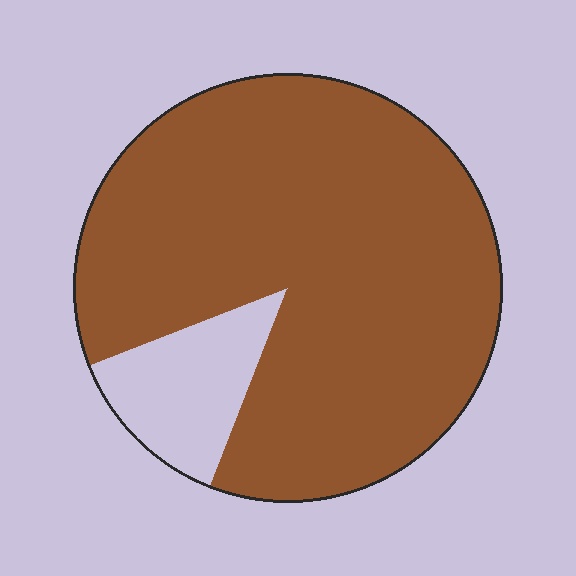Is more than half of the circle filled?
Yes.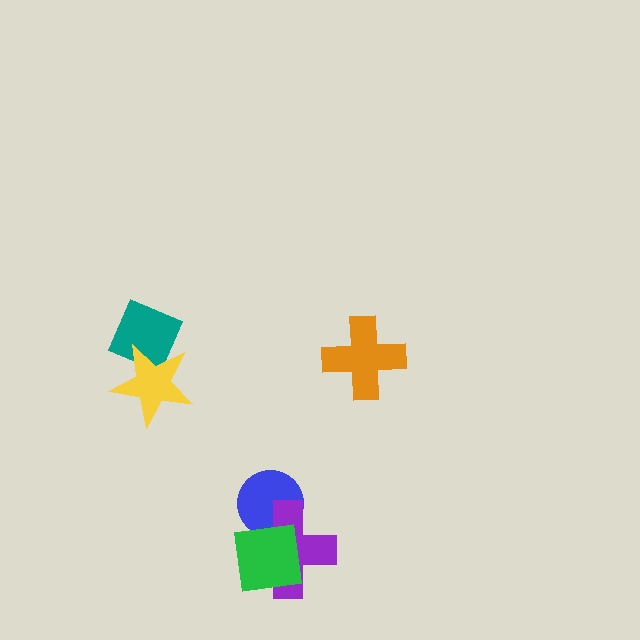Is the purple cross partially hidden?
Yes, it is partially covered by another shape.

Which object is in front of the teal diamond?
The yellow star is in front of the teal diamond.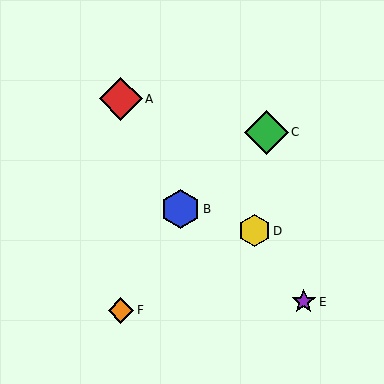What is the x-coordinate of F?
Object F is at x≈121.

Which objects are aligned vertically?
Objects A, F are aligned vertically.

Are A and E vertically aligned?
No, A is at x≈121 and E is at x≈304.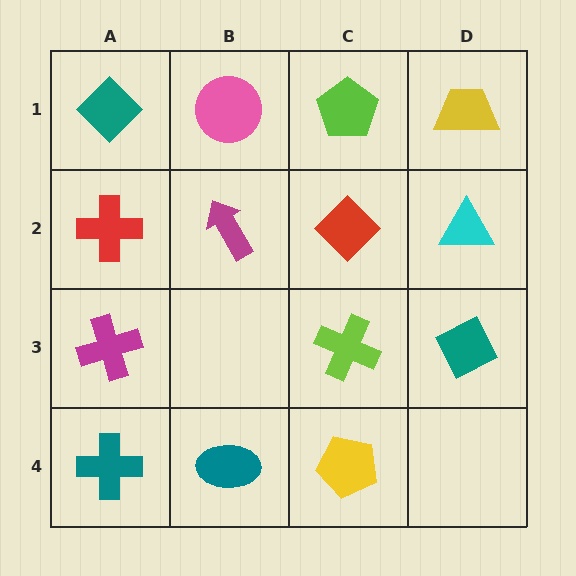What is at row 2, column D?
A cyan triangle.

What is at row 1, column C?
A lime pentagon.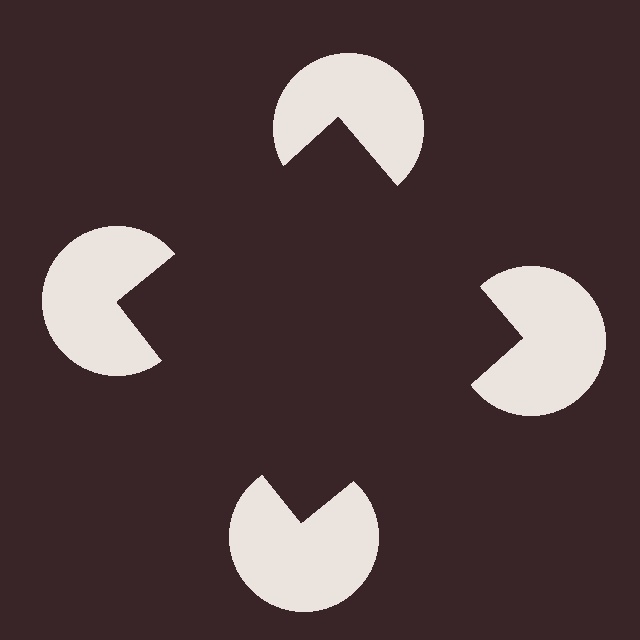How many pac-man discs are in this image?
There are 4 — one at each vertex of the illusory square.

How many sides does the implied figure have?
4 sides.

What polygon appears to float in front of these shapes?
An illusory square — its edges are inferred from the aligned wedge cuts in the pac-man discs, not physically drawn.